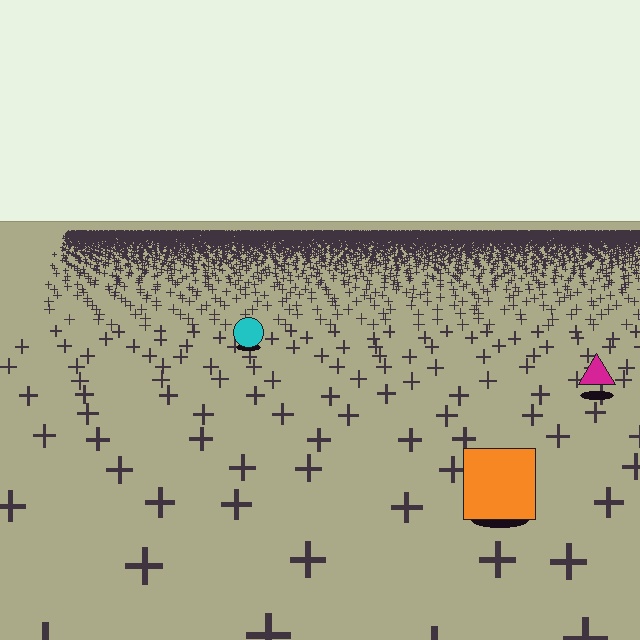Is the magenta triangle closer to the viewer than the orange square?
No. The orange square is closer — you can tell from the texture gradient: the ground texture is coarser near it.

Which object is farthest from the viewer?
The cyan circle is farthest from the viewer. It appears smaller and the ground texture around it is denser.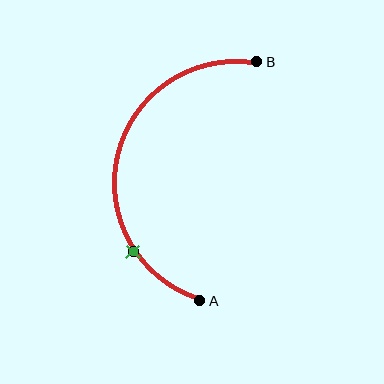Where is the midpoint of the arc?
The arc midpoint is the point on the curve farthest from the straight line joining A and B. It sits to the left of that line.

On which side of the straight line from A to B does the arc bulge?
The arc bulges to the left of the straight line connecting A and B.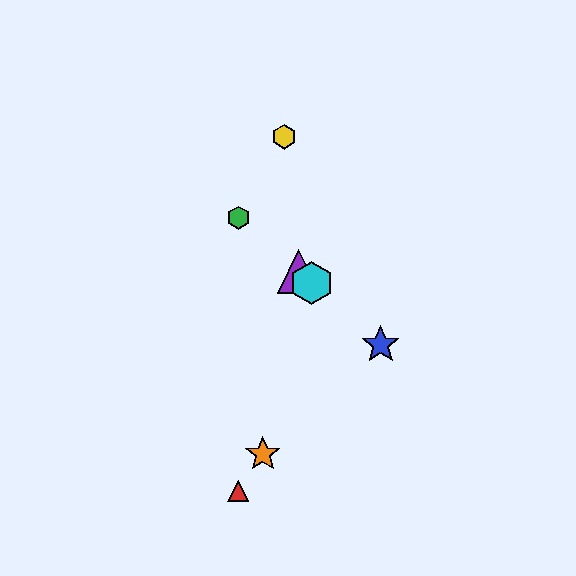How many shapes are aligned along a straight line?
4 shapes (the blue star, the green hexagon, the purple triangle, the cyan hexagon) are aligned along a straight line.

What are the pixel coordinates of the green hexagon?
The green hexagon is at (239, 218).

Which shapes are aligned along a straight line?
The blue star, the green hexagon, the purple triangle, the cyan hexagon are aligned along a straight line.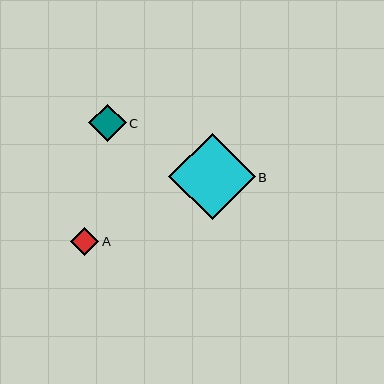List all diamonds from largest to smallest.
From largest to smallest: B, C, A.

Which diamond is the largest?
Diamond B is the largest with a size of approximately 86 pixels.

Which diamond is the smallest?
Diamond A is the smallest with a size of approximately 28 pixels.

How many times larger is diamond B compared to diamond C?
Diamond B is approximately 2.3 times the size of diamond C.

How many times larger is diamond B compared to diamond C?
Diamond B is approximately 2.3 times the size of diamond C.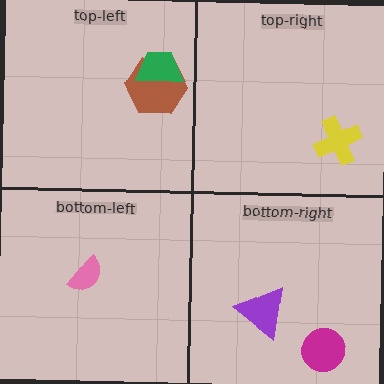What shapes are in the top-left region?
The brown hexagon, the green trapezoid.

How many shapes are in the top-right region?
1.